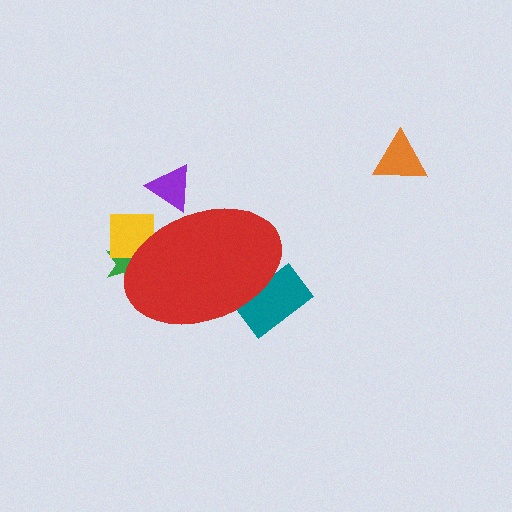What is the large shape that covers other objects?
A red ellipse.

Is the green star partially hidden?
Yes, the green star is partially hidden behind the red ellipse.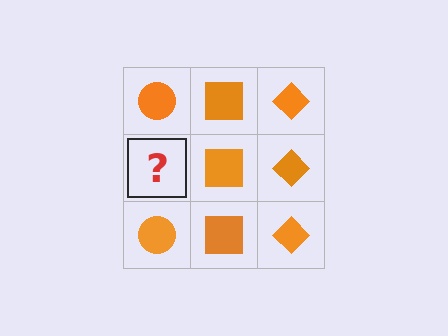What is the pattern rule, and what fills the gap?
The rule is that each column has a consistent shape. The gap should be filled with an orange circle.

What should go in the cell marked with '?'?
The missing cell should contain an orange circle.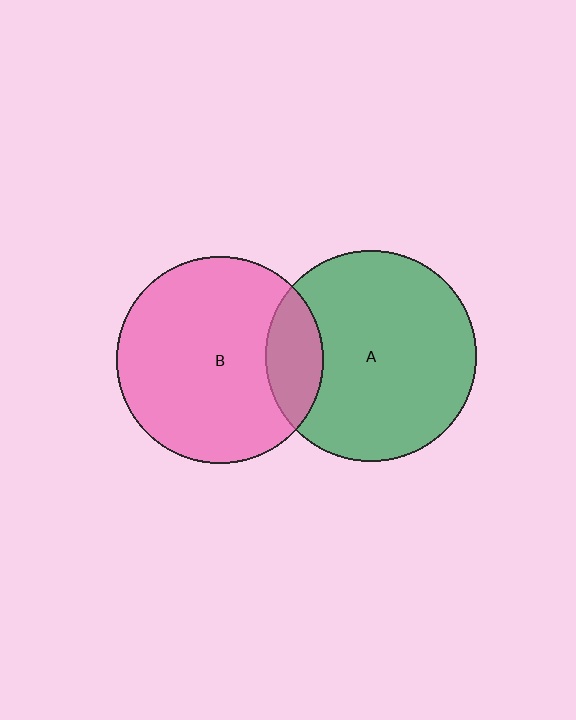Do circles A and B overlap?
Yes.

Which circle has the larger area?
Circle A (green).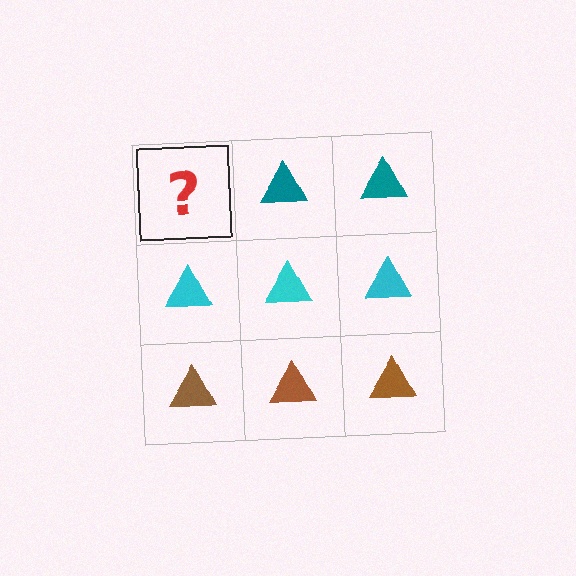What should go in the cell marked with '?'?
The missing cell should contain a teal triangle.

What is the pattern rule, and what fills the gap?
The rule is that each row has a consistent color. The gap should be filled with a teal triangle.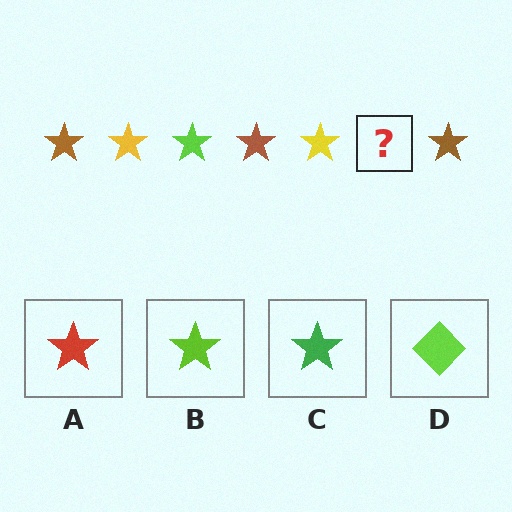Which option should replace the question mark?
Option B.